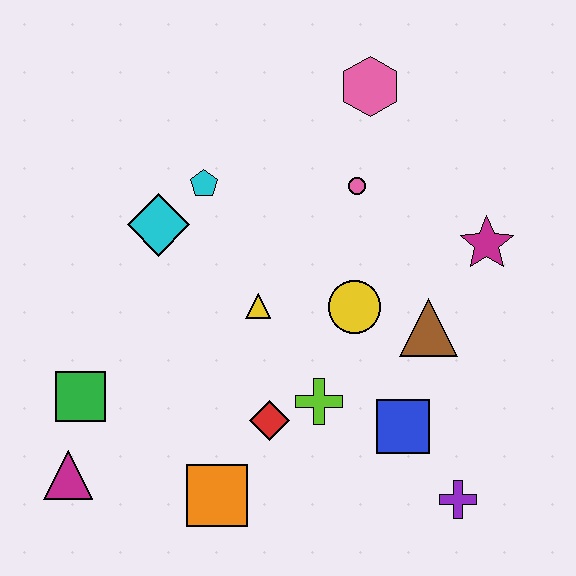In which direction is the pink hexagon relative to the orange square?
The pink hexagon is above the orange square.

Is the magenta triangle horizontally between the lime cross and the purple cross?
No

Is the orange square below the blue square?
Yes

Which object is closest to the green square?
The magenta triangle is closest to the green square.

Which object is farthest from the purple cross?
The pink hexagon is farthest from the purple cross.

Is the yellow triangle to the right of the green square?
Yes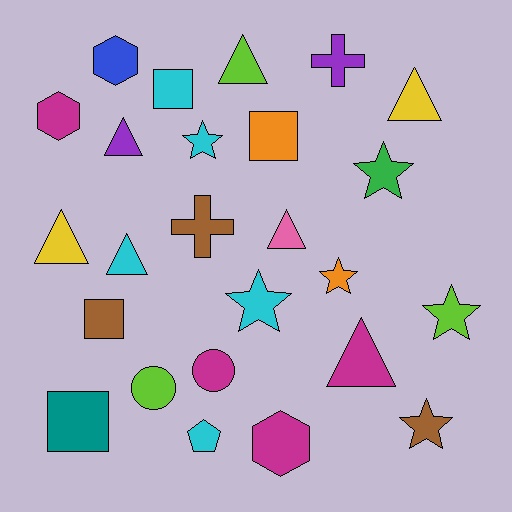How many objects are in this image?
There are 25 objects.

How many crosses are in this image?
There are 2 crosses.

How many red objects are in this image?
There are no red objects.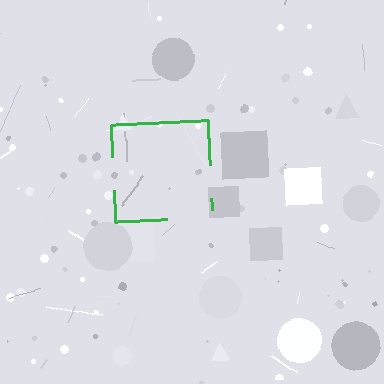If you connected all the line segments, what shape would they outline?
They would outline a square.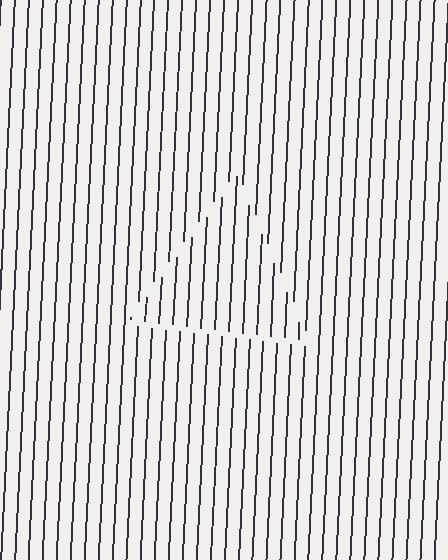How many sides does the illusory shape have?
3 sides — the line-ends trace a triangle.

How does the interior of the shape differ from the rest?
The interior of the shape contains the same grating, shifted by half a period — the contour is defined by the phase discontinuity where line-ends from the inner and outer gratings abut.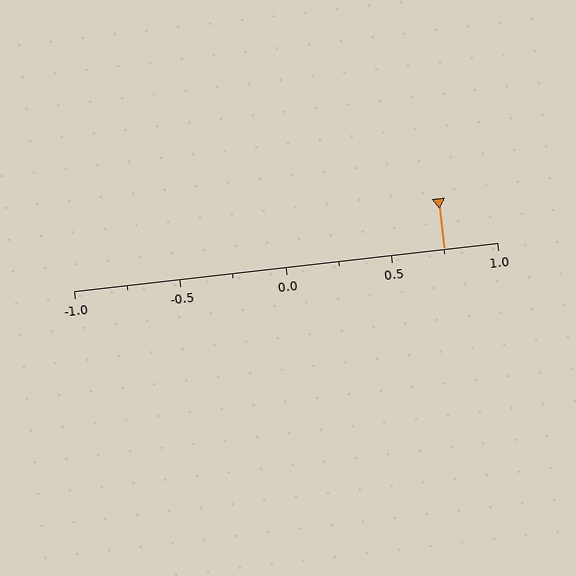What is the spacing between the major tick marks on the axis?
The major ticks are spaced 0.5 apart.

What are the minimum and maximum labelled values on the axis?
The axis runs from -1.0 to 1.0.